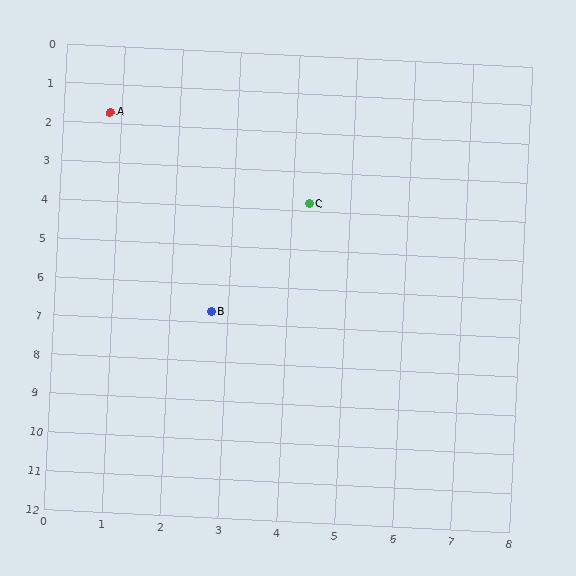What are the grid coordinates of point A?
Point A is at approximately (0.8, 1.7).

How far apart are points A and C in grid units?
Points A and C are about 4.1 grid units apart.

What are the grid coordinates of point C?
Point C is at approximately (4.3, 3.8).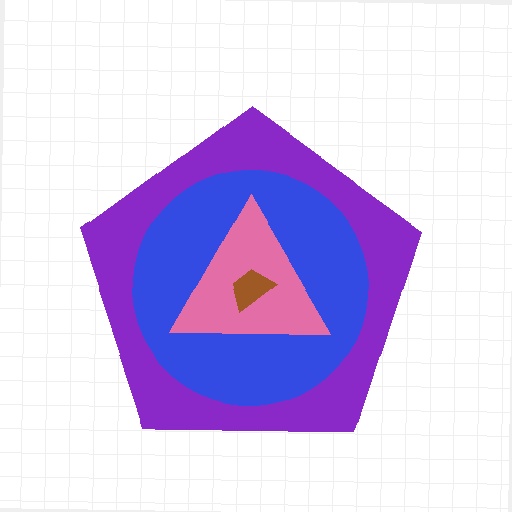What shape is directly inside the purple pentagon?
The blue circle.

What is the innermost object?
The brown trapezoid.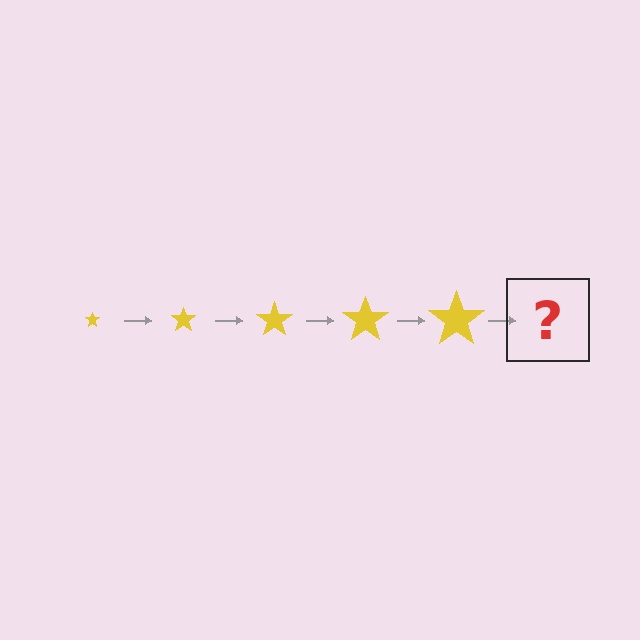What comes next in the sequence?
The next element should be a yellow star, larger than the previous one.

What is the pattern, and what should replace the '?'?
The pattern is that the star gets progressively larger each step. The '?' should be a yellow star, larger than the previous one.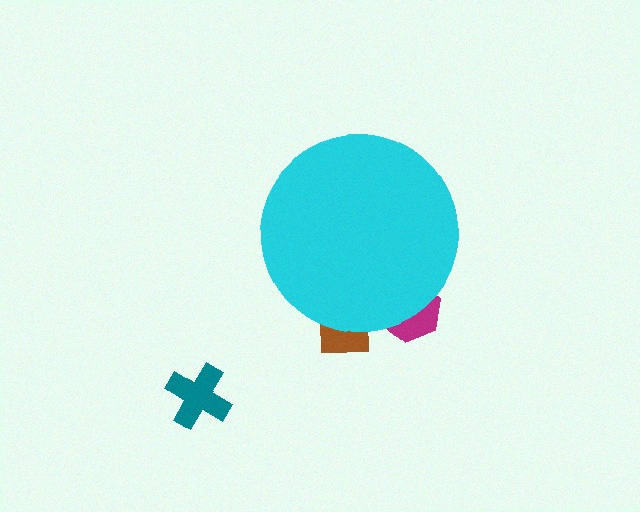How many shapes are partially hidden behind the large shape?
2 shapes are partially hidden.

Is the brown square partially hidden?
Yes, the brown square is partially hidden behind the cyan circle.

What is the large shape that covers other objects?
A cyan circle.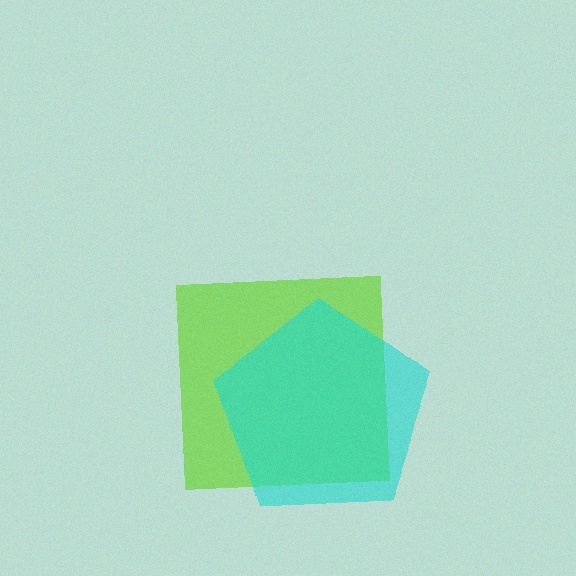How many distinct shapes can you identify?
There are 2 distinct shapes: a lime square, a cyan pentagon.